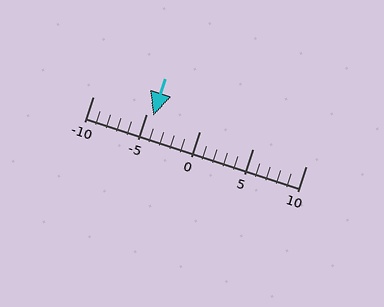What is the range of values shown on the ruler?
The ruler shows values from -10 to 10.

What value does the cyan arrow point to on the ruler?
The cyan arrow points to approximately -4.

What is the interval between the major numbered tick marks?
The major tick marks are spaced 5 units apart.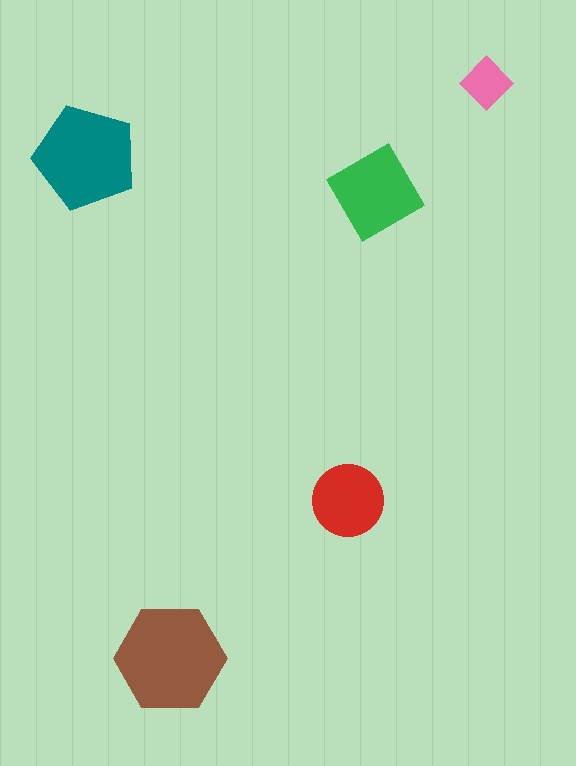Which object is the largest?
The brown hexagon.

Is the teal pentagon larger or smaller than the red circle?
Larger.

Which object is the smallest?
The pink diamond.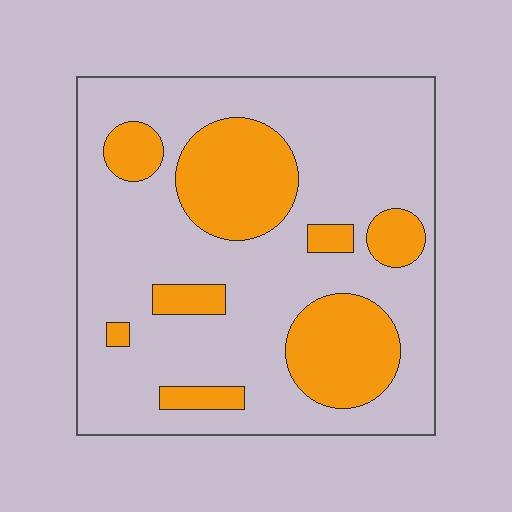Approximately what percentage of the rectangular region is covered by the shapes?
Approximately 25%.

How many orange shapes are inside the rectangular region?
8.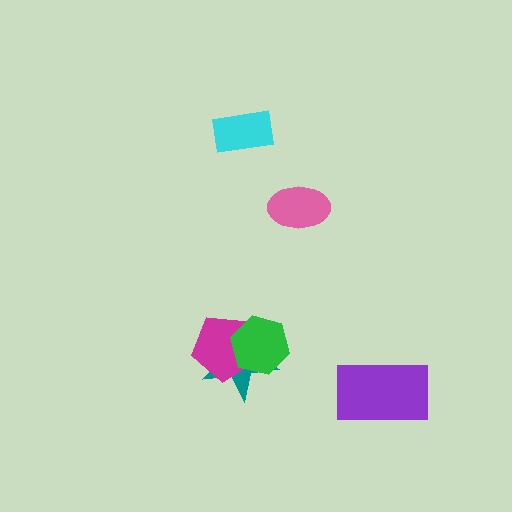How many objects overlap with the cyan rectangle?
0 objects overlap with the cyan rectangle.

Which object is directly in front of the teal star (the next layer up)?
The magenta pentagon is directly in front of the teal star.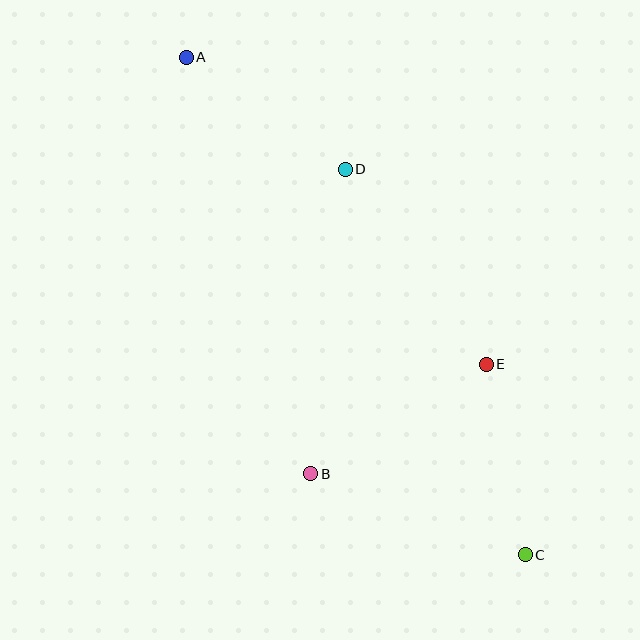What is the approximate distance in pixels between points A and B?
The distance between A and B is approximately 435 pixels.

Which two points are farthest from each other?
Points A and C are farthest from each other.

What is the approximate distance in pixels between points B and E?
The distance between B and E is approximately 207 pixels.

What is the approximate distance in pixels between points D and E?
The distance between D and E is approximately 241 pixels.